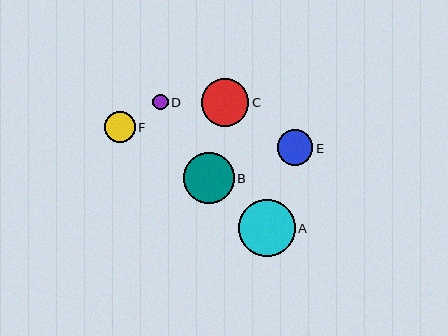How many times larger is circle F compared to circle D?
Circle F is approximately 2.0 times the size of circle D.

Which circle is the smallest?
Circle D is the smallest with a size of approximately 15 pixels.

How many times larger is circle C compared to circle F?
Circle C is approximately 1.6 times the size of circle F.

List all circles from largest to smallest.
From largest to smallest: A, B, C, E, F, D.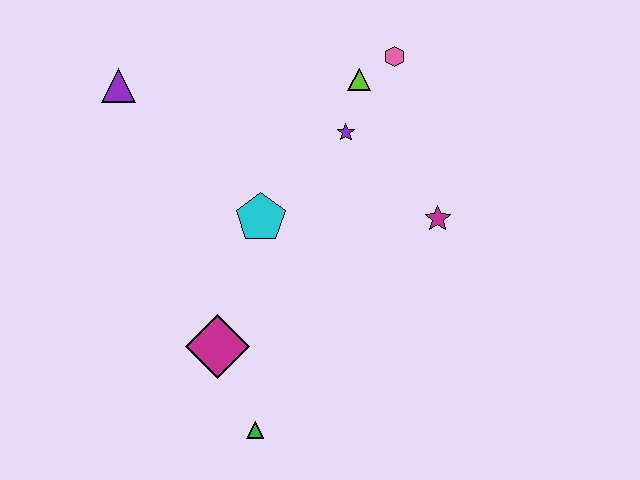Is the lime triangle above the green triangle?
Yes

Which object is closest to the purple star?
The lime triangle is closest to the purple star.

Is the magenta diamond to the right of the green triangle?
No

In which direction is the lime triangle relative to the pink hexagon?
The lime triangle is to the left of the pink hexagon.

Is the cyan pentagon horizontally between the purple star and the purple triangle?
Yes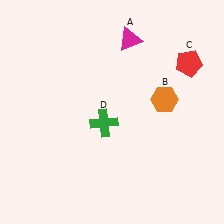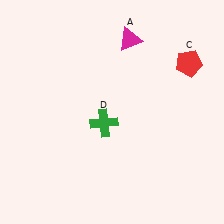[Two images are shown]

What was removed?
The orange hexagon (B) was removed in Image 2.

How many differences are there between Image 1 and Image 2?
There is 1 difference between the two images.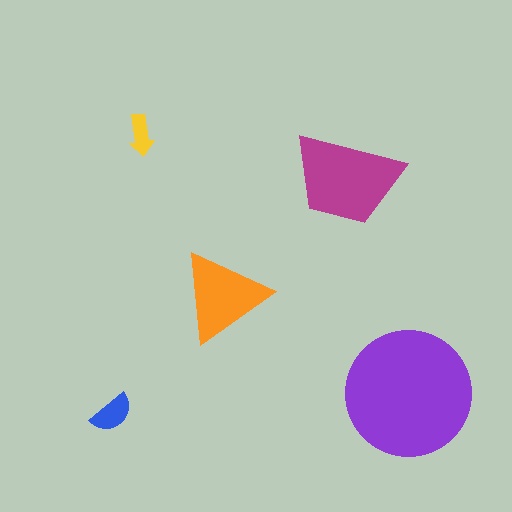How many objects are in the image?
There are 5 objects in the image.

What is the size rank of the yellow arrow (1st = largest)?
5th.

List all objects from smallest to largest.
The yellow arrow, the blue semicircle, the orange triangle, the magenta trapezoid, the purple circle.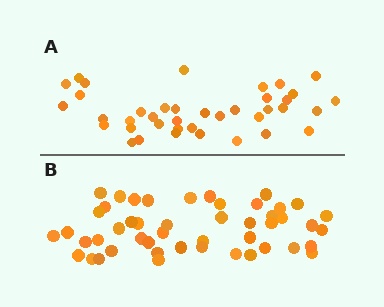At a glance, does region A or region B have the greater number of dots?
Region B (the bottom region) has more dots.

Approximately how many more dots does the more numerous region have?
Region B has roughly 8 or so more dots than region A.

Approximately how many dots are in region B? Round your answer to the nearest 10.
About 50 dots. (The exact count is 48, which rounds to 50.)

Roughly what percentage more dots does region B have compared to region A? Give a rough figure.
About 25% more.